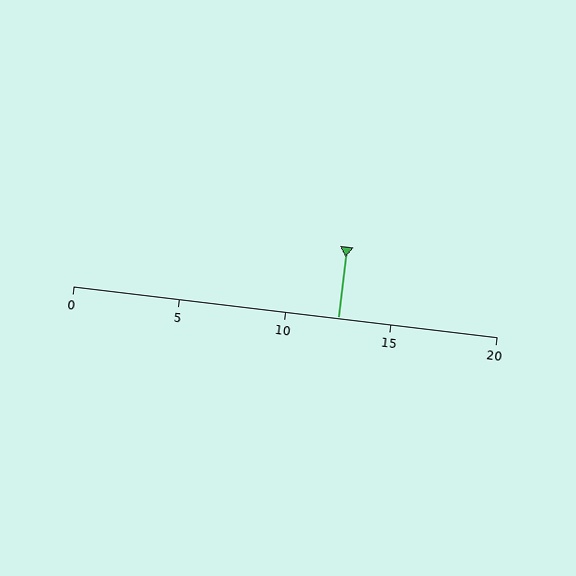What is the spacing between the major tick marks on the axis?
The major ticks are spaced 5 apart.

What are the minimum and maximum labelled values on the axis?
The axis runs from 0 to 20.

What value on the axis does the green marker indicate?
The marker indicates approximately 12.5.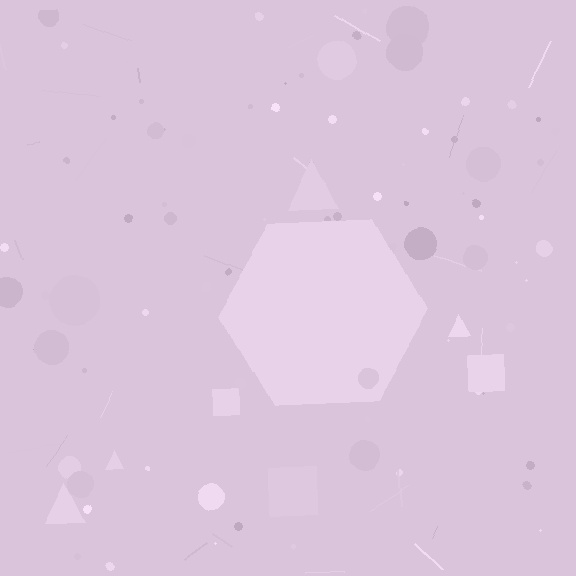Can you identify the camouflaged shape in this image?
The camouflaged shape is a hexagon.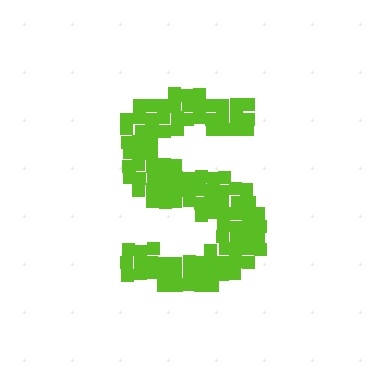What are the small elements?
The small elements are squares.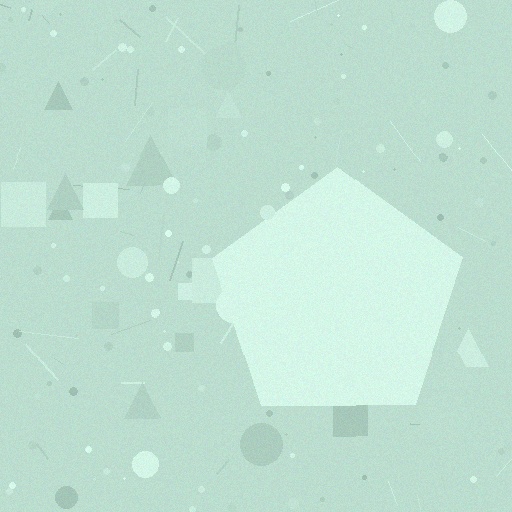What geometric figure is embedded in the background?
A pentagon is embedded in the background.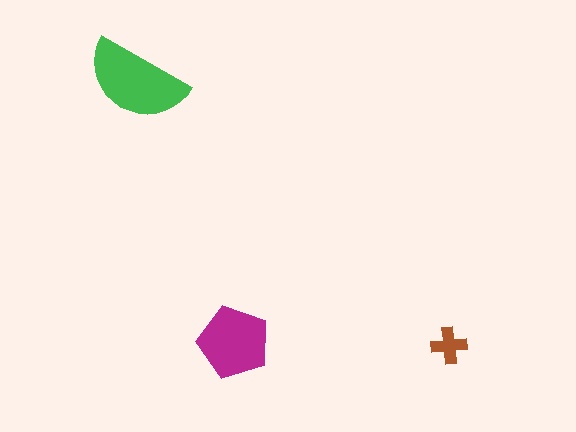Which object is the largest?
The green semicircle.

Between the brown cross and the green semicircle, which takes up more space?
The green semicircle.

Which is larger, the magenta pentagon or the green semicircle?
The green semicircle.